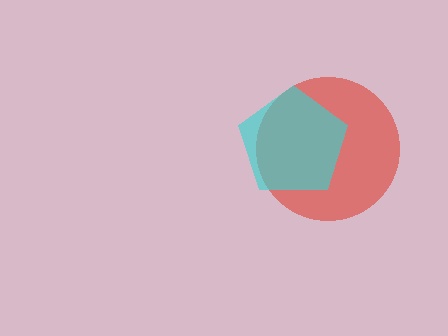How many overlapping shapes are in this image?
There are 2 overlapping shapes in the image.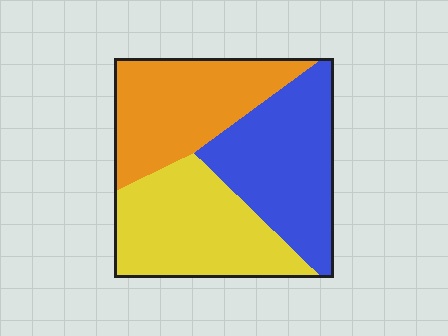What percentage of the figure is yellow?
Yellow takes up between a third and a half of the figure.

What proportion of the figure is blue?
Blue covers roughly 35% of the figure.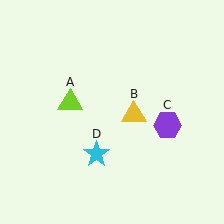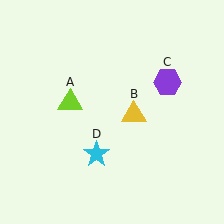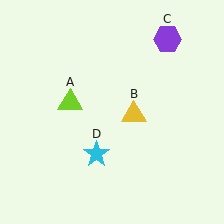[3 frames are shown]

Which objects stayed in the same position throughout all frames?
Lime triangle (object A) and yellow triangle (object B) and cyan star (object D) remained stationary.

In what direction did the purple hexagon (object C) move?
The purple hexagon (object C) moved up.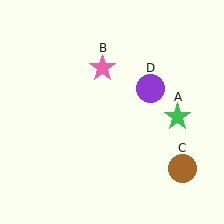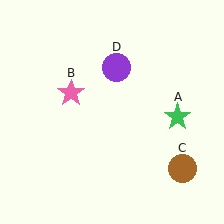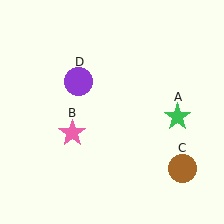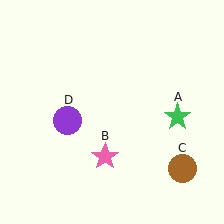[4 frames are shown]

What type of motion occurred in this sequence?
The pink star (object B), purple circle (object D) rotated counterclockwise around the center of the scene.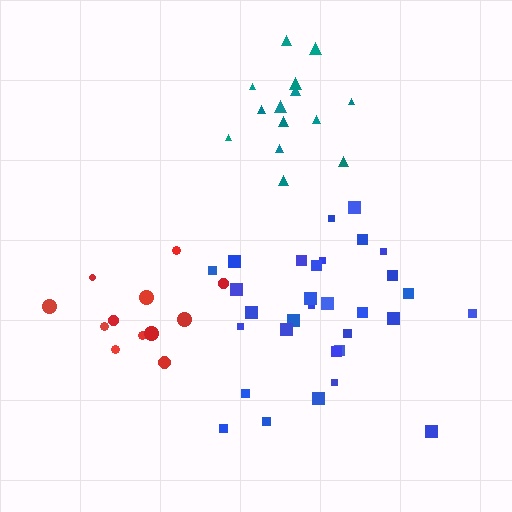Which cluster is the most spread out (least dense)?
Red.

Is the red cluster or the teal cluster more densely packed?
Teal.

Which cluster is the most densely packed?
Teal.